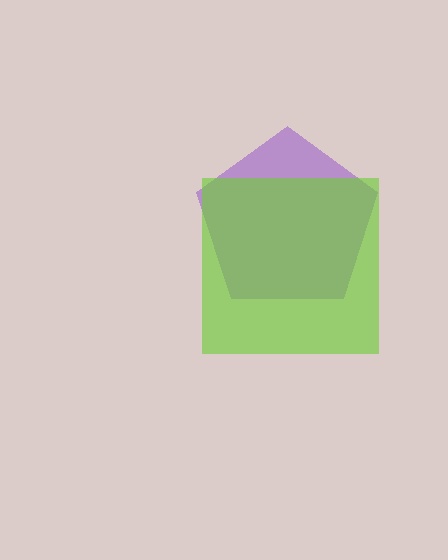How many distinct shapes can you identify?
There are 2 distinct shapes: a purple pentagon, a lime square.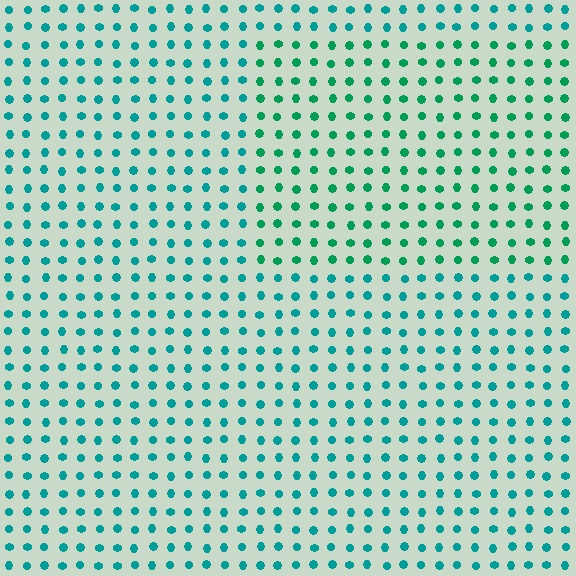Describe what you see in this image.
The image is filled with small teal elements in a uniform arrangement. A rectangle-shaped region is visible where the elements are tinted to a slightly different hue, forming a subtle color boundary.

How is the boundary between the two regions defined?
The boundary is defined purely by a slight shift in hue (about 26 degrees). Spacing, size, and orientation are identical on both sides.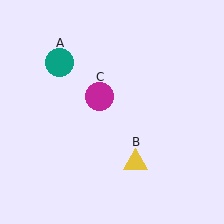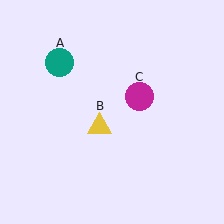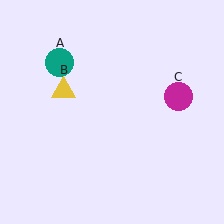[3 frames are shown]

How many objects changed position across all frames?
2 objects changed position: yellow triangle (object B), magenta circle (object C).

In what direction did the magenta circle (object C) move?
The magenta circle (object C) moved right.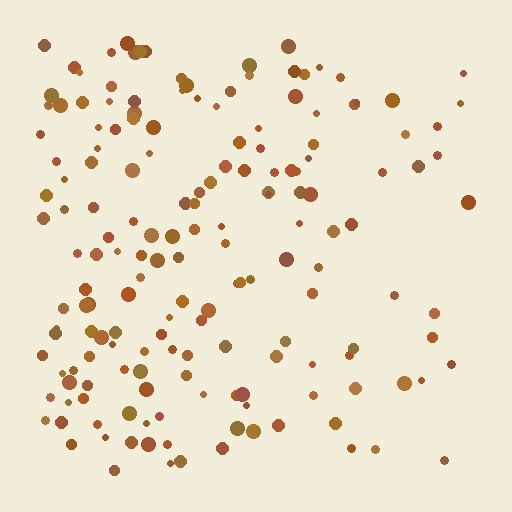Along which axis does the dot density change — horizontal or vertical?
Horizontal.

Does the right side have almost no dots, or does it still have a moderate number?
Still a moderate number, just noticeably fewer than the left.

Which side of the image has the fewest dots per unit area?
The right.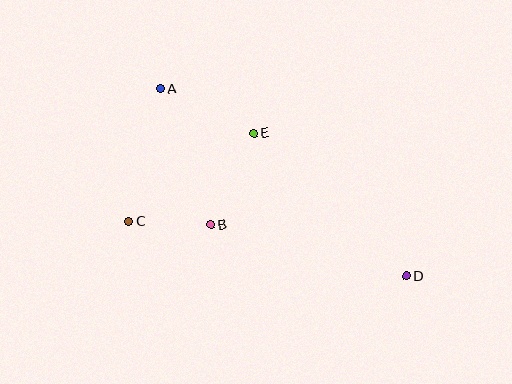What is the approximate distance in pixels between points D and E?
The distance between D and E is approximately 209 pixels.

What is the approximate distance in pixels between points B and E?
The distance between B and E is approximately 101 pixels.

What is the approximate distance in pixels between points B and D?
The distance between B and D is approximately 202 pixels.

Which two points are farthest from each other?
Points A and D are farthest from each other.